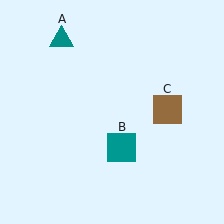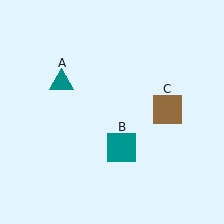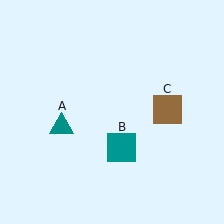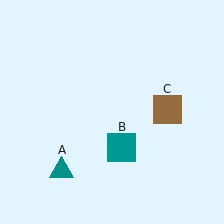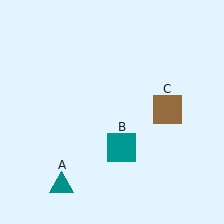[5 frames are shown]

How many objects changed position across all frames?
1 object changed position: teal triangle (object A).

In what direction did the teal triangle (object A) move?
The teal triangle (object A) moved down.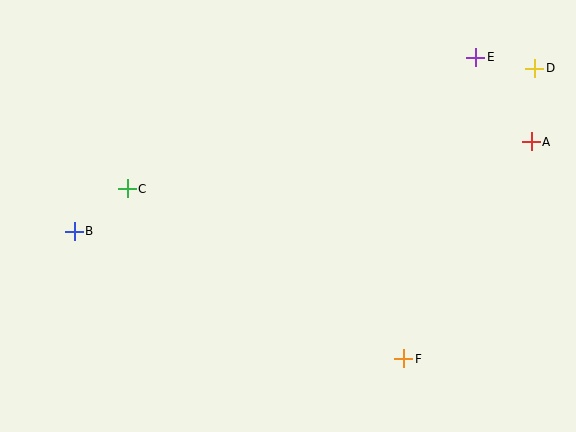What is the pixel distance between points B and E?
The distance between B and E is 438 pixels.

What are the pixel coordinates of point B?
Point B is at (74, 231).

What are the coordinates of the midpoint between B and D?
The midpoint between B and D is at (304, 150).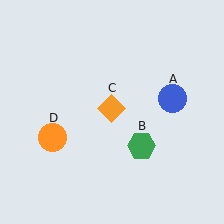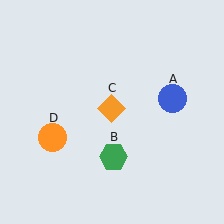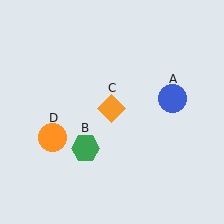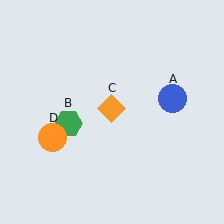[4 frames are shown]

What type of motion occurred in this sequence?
The green hexagon (object B) rotated clockwise around the center of the scene.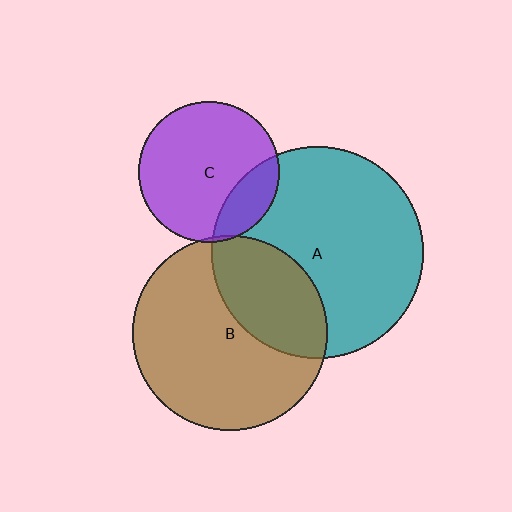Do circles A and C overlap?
Yes.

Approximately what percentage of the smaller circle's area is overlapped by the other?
Approximately 20%.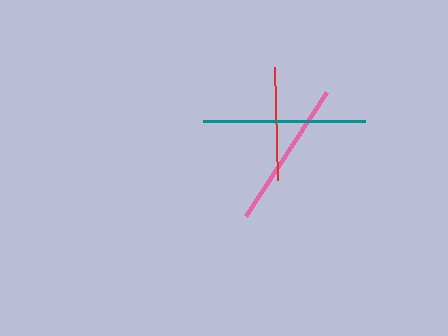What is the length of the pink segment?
The pink segment is approximately 148 pixels long.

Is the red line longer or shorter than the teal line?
The teal line is longer than the red line.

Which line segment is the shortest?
The red line is the shortest at approximately 113 pixels.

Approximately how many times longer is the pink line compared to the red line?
The pink line is approximately 1.3 times the length of the red line.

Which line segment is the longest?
The teal line is the longest at approximately 162 pixels.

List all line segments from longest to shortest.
From longest to shortest: teal, pink, red.